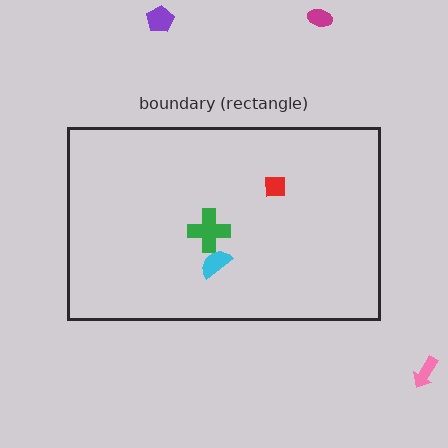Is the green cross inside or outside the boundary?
Inside.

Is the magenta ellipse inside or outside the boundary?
Outside.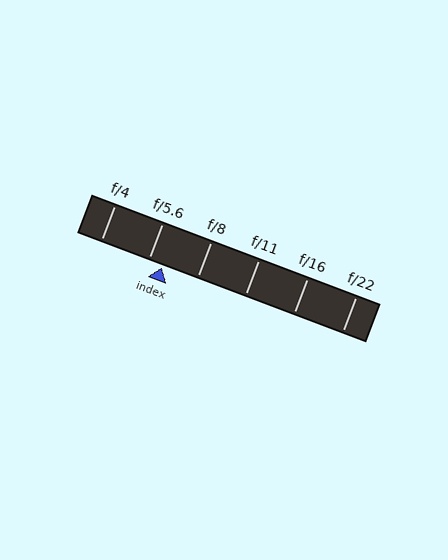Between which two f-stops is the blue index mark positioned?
The index mark is between f/5.6 and f/8.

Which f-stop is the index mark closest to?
The index mark is closest to f/5.6.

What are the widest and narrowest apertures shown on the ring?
The widest aperture shown is f/4 and the narrowest is f/22.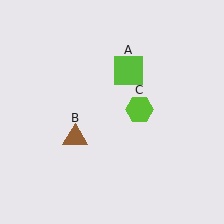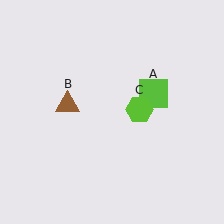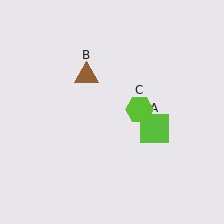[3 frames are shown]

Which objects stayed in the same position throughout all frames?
Lime hexagon (object C) remained stationary.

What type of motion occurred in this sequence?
The lime square (object A), brown triangle (object B) rotated clockwise around the center of the scene.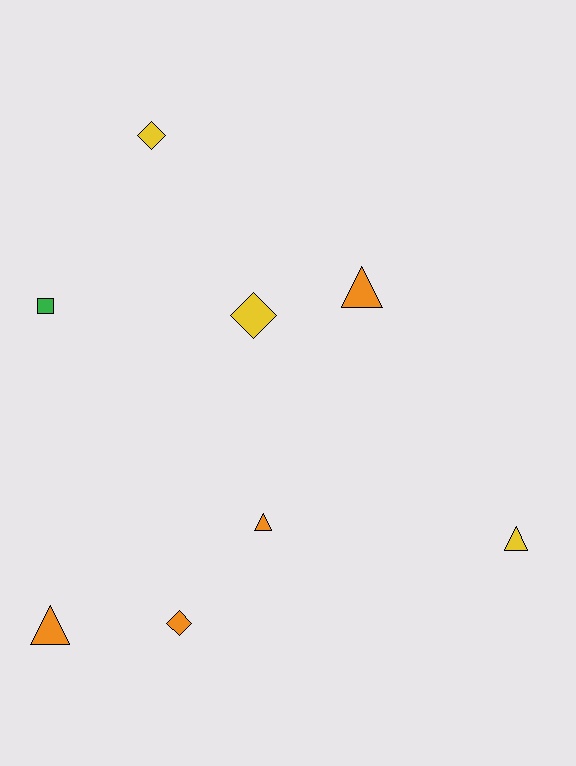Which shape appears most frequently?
Triangle, with 4 objects.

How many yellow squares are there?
There are no yellow squares.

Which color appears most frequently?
Orange, with 4 objects.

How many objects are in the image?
There are 8 objects.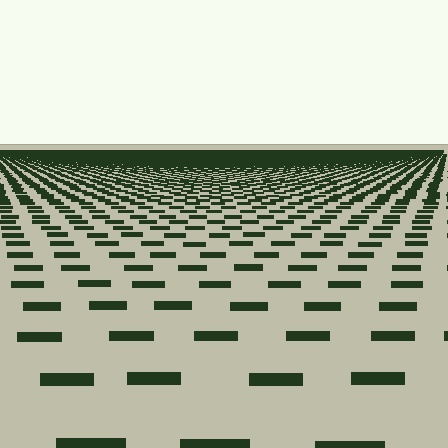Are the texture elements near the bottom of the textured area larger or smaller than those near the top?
Larger. Near the bottom, elements are closer to the viewer and appear at a bigger on-screen size.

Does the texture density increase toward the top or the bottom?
Density increases toward the top.